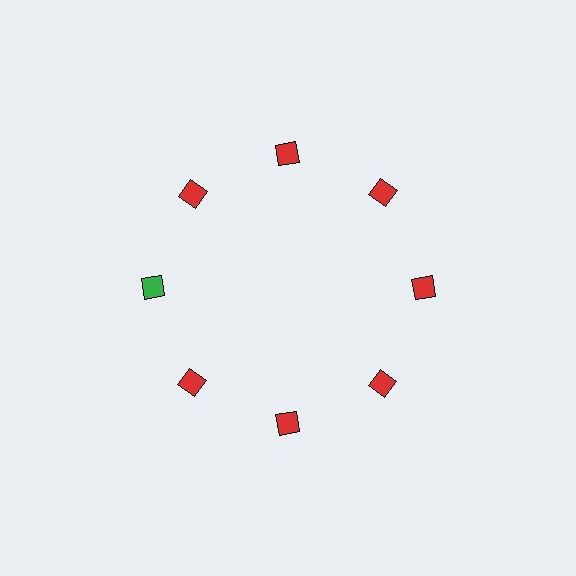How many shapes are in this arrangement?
There are 8 shapes arranged in a ring pattern.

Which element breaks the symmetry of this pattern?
The green diamond at roughly the 9 o'clock position breaks the symmetry. All other shapes are red diamonds.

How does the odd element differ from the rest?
It has a different color: green instead of red.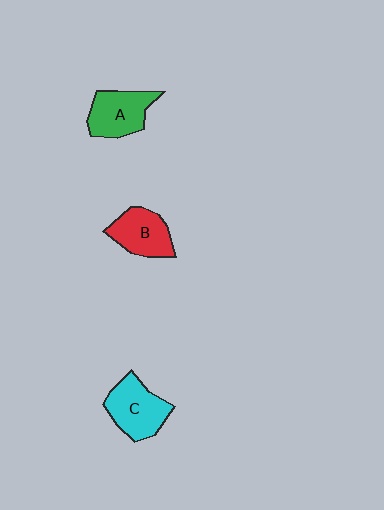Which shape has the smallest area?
Shape B (red).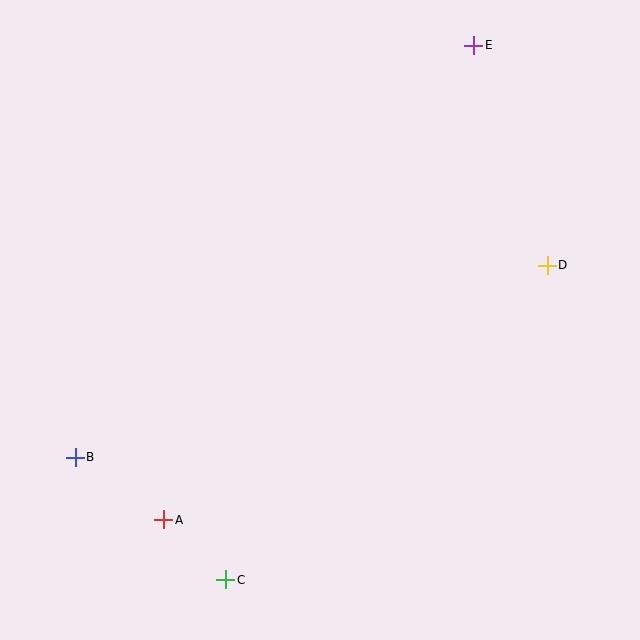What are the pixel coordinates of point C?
Point C is at (226, 580).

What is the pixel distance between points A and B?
The distance between A and B is 108 pixels.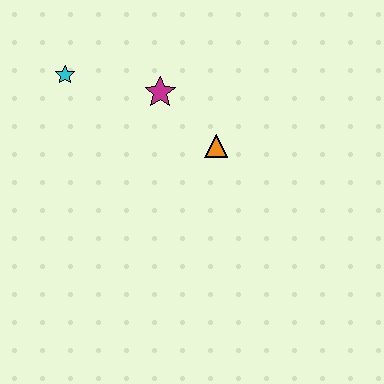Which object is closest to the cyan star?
The magenta star is closest to the cyan star.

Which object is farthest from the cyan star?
The orange triangle is farthest from the cyan star.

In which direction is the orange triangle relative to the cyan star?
The orange triangle is to the right of the cyan star.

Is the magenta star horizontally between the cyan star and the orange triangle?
Yes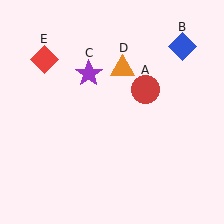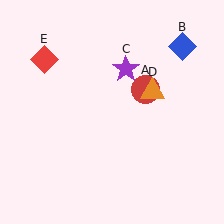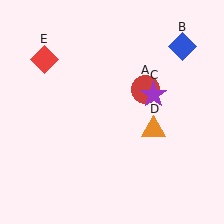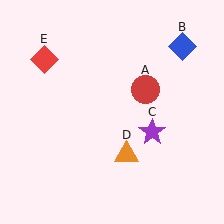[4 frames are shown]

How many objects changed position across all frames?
2 objects changed position: purple star (object C), orange triangle (object D).